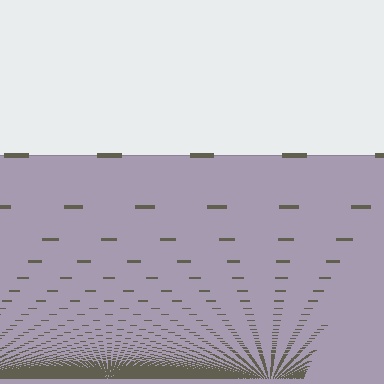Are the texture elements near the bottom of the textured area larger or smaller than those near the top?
Smaller. The gradient is inverted — elements near the bottom are smaller and denser.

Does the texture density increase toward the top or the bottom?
Density increases toward the bottom.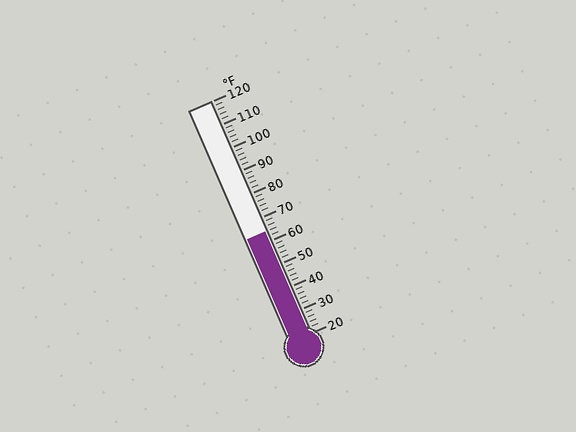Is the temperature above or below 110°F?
The temperature is below 110°F.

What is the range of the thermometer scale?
The thermometer scale ranges from 20°F to 120°F.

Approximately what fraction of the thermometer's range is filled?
The thermometer is filled to approximately 45% of its range.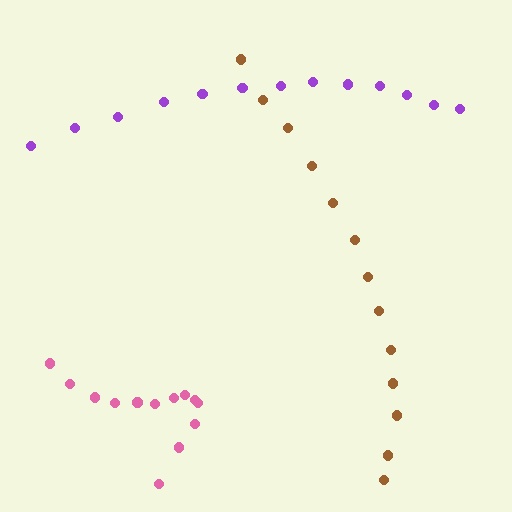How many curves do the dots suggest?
There are 3 distinct paths.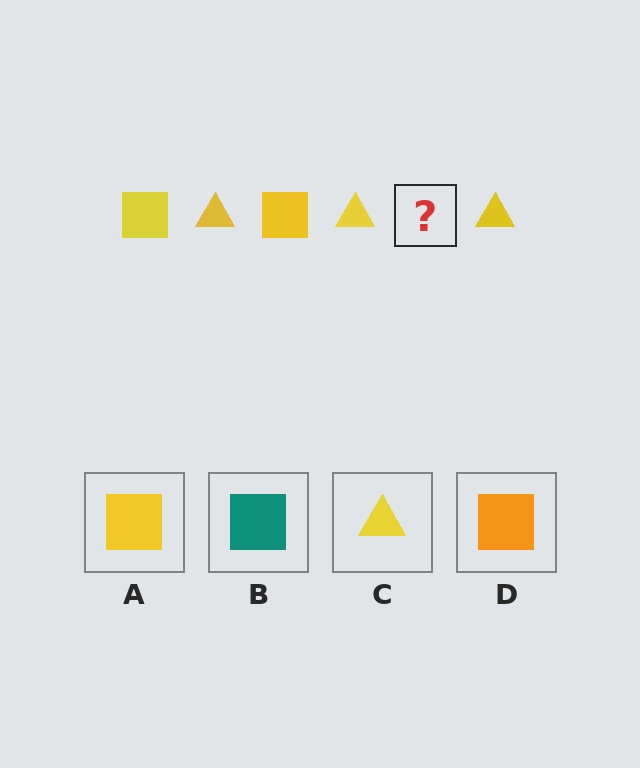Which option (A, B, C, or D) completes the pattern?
A.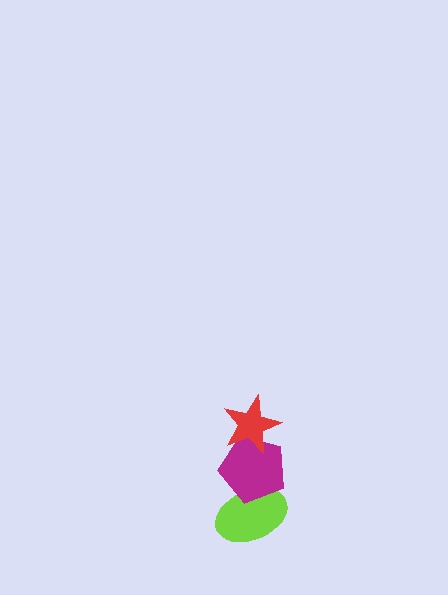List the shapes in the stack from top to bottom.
From top to bottom: the red star, the magenta pentagon, the lime ellipse.